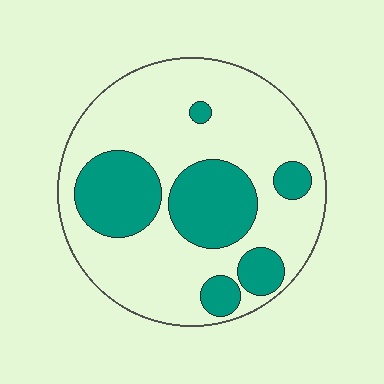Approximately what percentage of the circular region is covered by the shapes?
Approximately 30%.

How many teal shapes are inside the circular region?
6.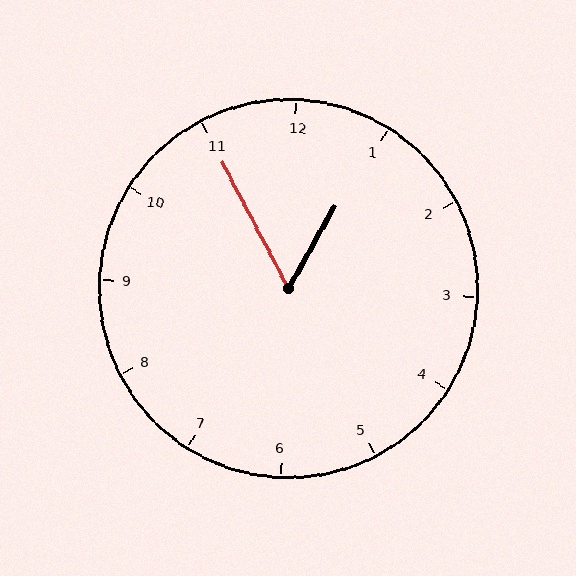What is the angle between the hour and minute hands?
Approximately 58 degrees.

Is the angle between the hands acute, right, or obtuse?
It is acute.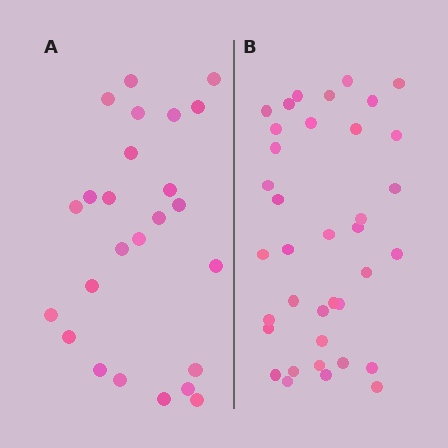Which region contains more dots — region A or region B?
Region B (the right region) has more dots.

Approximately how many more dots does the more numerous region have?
Region B has roughly 12 or so more dots than region A.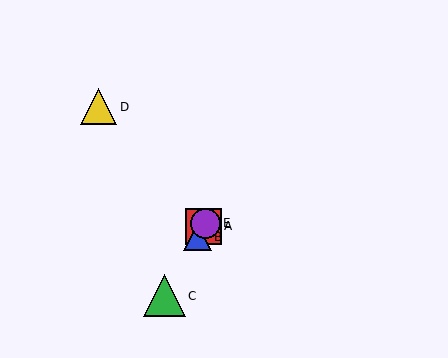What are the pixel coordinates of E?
Object E is at (205, 223).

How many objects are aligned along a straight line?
4 objects (A, B, C, E) are aligned along a straight line.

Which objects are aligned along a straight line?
Objects A, B, C, E are aligned along a straight line.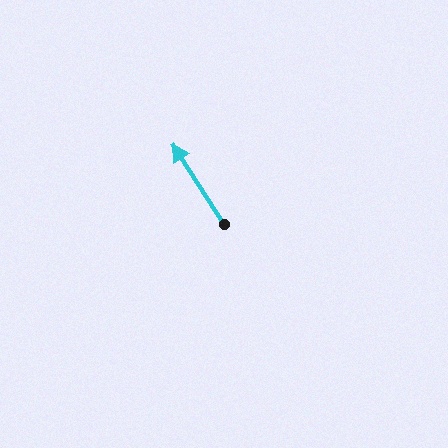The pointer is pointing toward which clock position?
Roughly 11 o'clock.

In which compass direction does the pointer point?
Northwest.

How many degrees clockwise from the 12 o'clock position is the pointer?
Approximately 327 degrees.